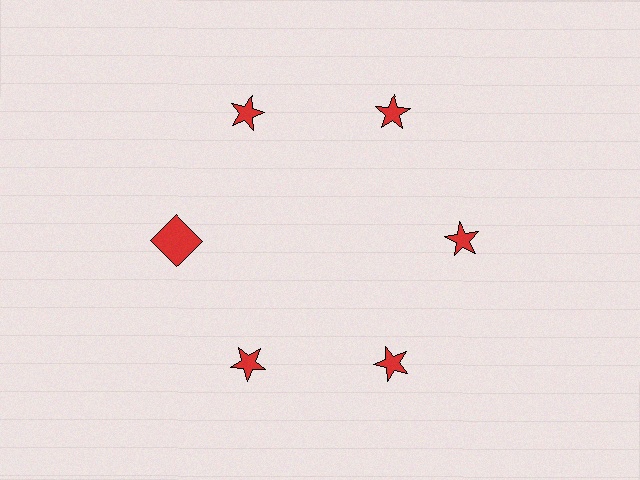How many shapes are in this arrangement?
There are 6 shapes arranged in a ring pattern.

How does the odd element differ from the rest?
It has a different shape: square instead of star.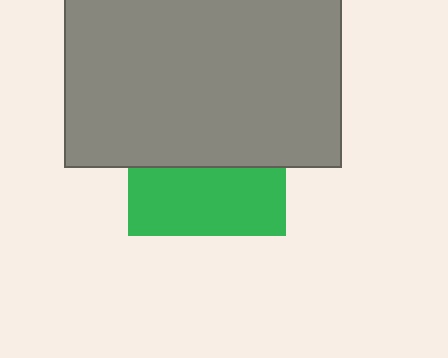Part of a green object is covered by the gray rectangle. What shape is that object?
It is a square.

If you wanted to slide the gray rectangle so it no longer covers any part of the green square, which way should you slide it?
Slide it up — that is the most direct way to separate the two shapes.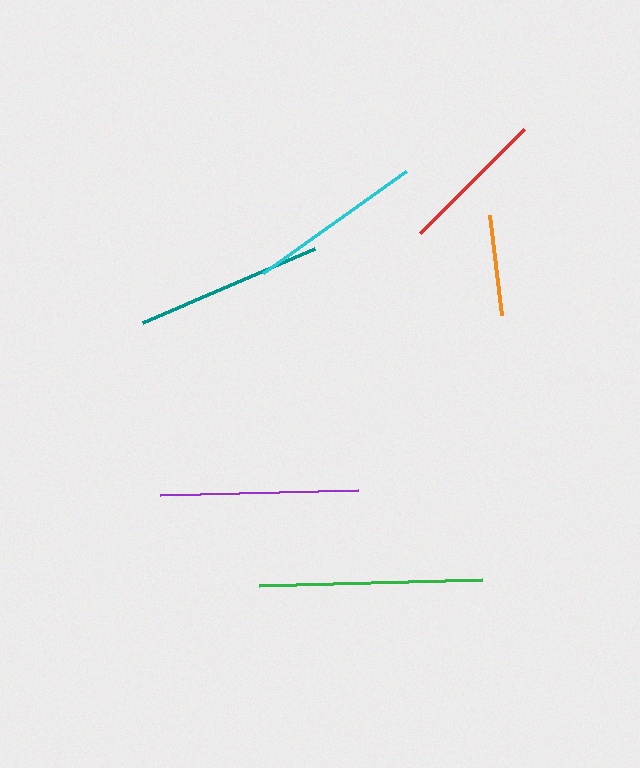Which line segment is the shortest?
The orange line is the shortest at approximately 100 pixels.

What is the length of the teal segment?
The teal segment is approximately 188 pixels long.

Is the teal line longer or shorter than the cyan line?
The teal line is longer than the cyan line.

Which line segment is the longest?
The green line is the longest at approximately 223 pixels.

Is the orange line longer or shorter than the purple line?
The purple line is longer than the orange line.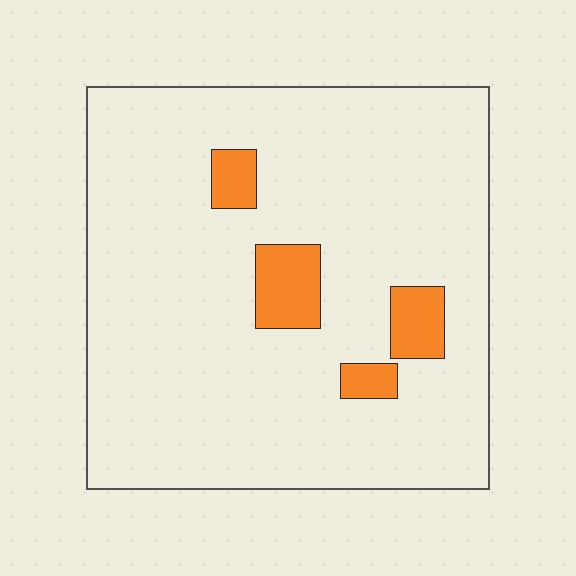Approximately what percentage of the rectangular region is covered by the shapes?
Approximately 10%.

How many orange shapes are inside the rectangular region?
4.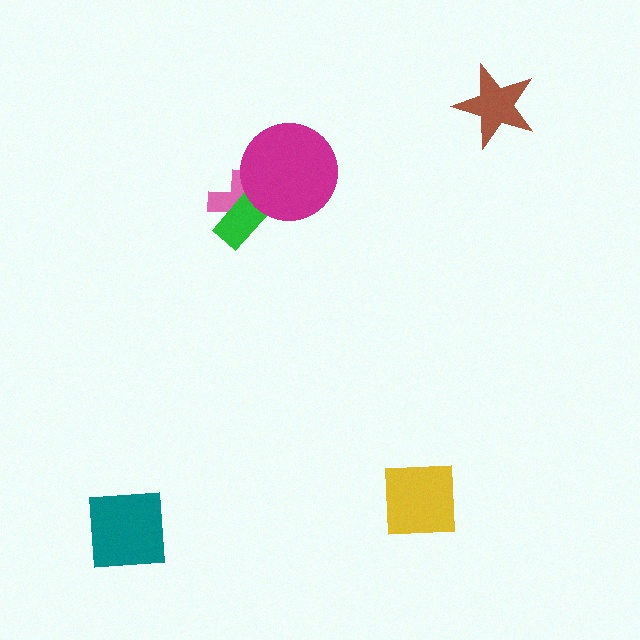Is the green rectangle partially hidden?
No, no other shape covers it.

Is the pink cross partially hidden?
Yes, it is partially covered by another shape.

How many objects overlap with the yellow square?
0 objects overlap with the yellow square.